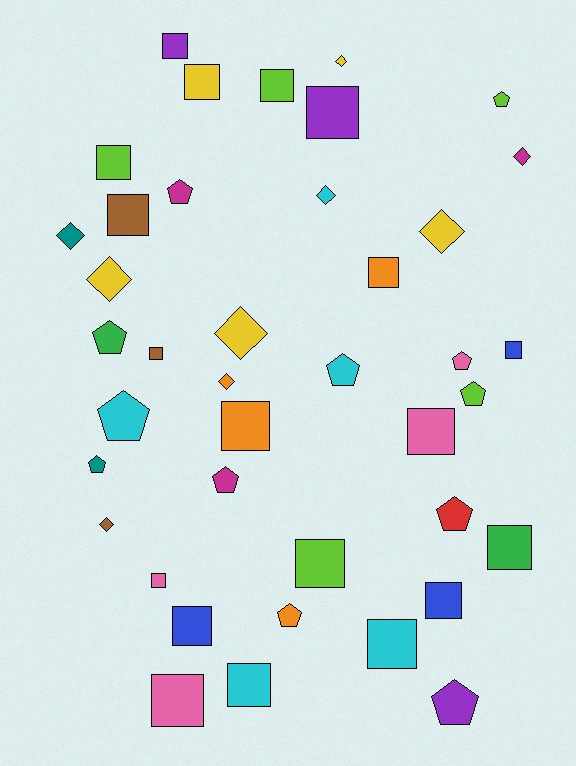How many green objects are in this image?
There are 2 green objects.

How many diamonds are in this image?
There are 9 diamonds.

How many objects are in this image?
There are 40 objects.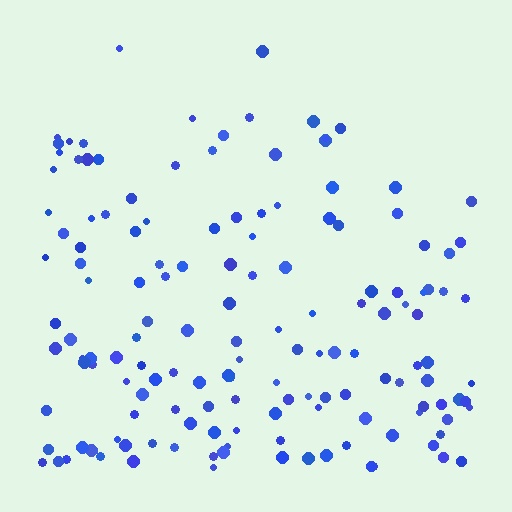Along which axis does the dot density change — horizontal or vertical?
Vertical.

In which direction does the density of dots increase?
From top to bottom, with the bottom side densest.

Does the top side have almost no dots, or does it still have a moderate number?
Still a moderate number, just noticeably fewer than the bottom.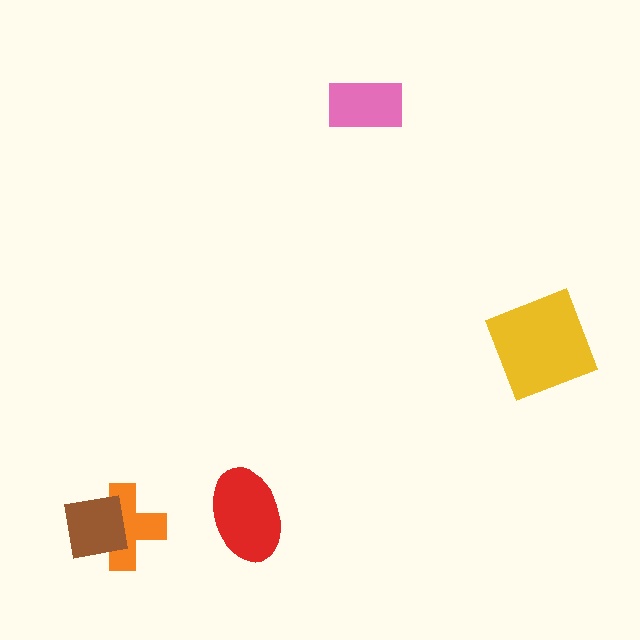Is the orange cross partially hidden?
Yes, it is partially covered by another shape.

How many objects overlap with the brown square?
1 object overlaps with the brown square.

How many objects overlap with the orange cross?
1 object overlaps with the orange cross.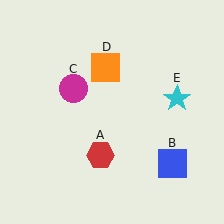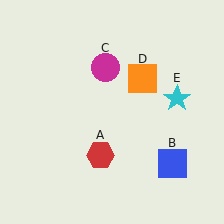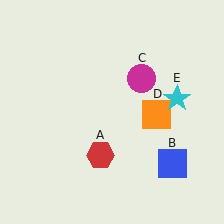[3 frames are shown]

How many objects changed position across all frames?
2 objects changed position: magenta circle (object C), orange square (object D).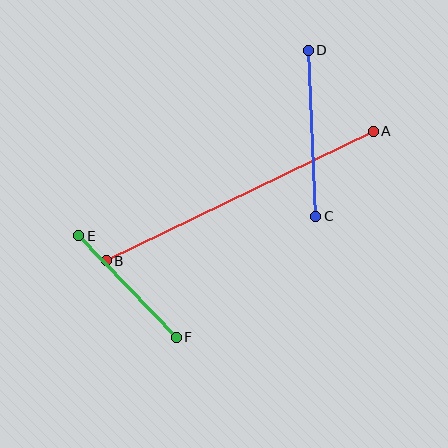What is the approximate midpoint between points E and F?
The midpoint is at approximately (127, 287) pixels.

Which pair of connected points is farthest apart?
Points A and B are farthest apart.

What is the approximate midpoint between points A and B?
The midpoint is at approximately (240, 196) pixels.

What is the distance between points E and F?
The distance is approximately 140 pixels.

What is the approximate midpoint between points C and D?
The midpoint is at approximately (312, 133) pixels.